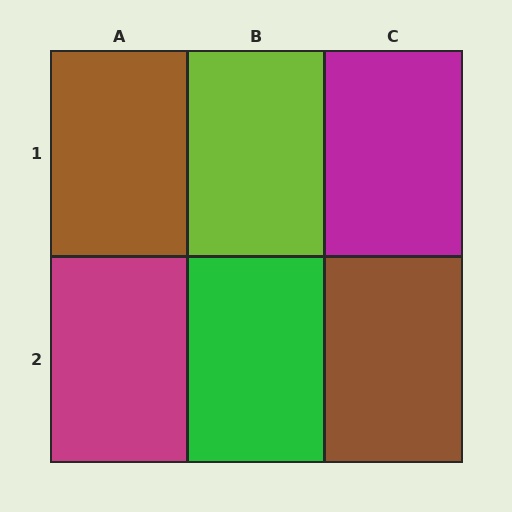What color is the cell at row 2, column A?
Magenta.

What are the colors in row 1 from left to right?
Brown, lime, magenta.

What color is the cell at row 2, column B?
Green.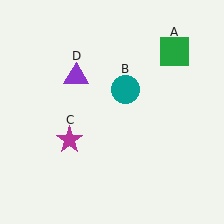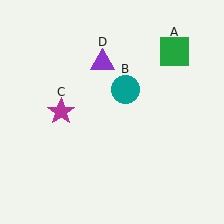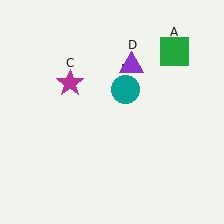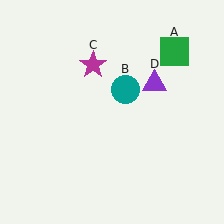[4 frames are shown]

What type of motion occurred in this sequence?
The magenta star (object C), purple triangle (object D) rotated clockwise around the center of the scene.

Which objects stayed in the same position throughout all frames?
Green square (object A) and teal circle (object B) remained stationary.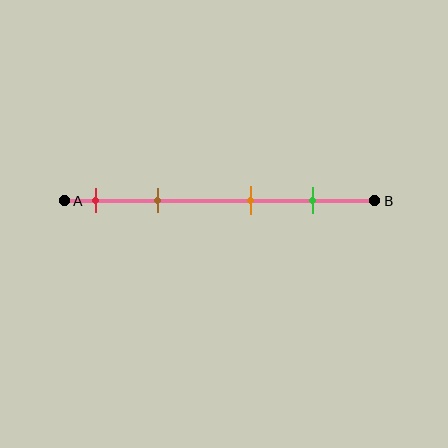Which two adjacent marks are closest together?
The red and brown marks are the closest adjacent pair.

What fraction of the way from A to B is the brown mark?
The brown mark is approximately 30% (0.3) of the way from A to B.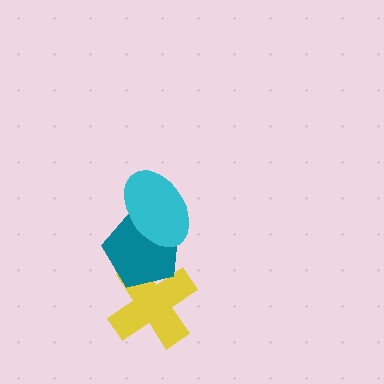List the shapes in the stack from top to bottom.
From top to bottom: the cyan ellipse, the teal pentagon, the yellow cross.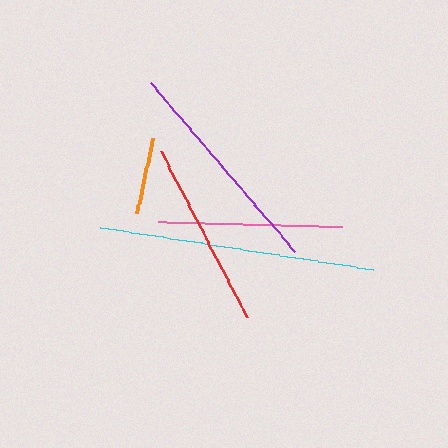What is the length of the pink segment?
The pink segment is approximately 184 pixels long.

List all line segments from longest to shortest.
From longest to shortest: cyan, purple, red, pink, orange.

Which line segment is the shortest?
The orange line is the shortest at approximately 76 pixels.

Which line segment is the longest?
The cyan line is the longest at approximately 277 pixels.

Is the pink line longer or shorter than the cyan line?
The cyan line is longer than the pink line.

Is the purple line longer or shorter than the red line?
The purple line is longer than the red line.